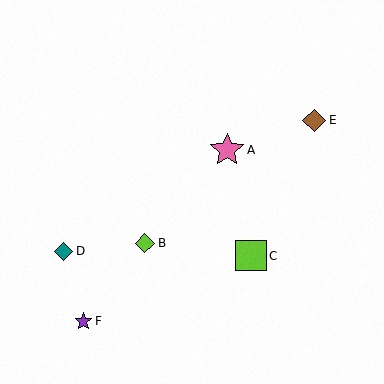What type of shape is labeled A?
Shape A is a pink star.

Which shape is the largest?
The pink star (labeled A) is the largest.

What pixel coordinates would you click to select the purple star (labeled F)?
Click at (83, 321) to select the purple star F.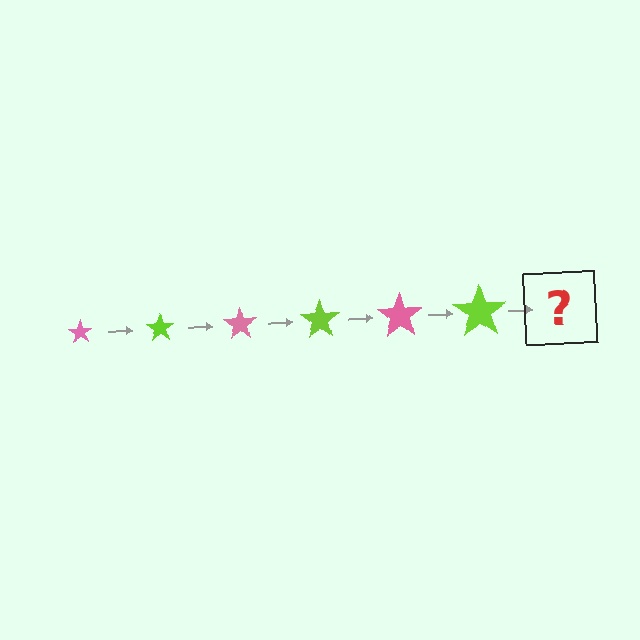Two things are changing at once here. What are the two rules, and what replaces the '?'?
The two rules are that the star grows larger each step and the color cycles through pink and lime. The '?' should be a pink star, larger than the previous one.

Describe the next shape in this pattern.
It should be a pink star, larger than the previous one.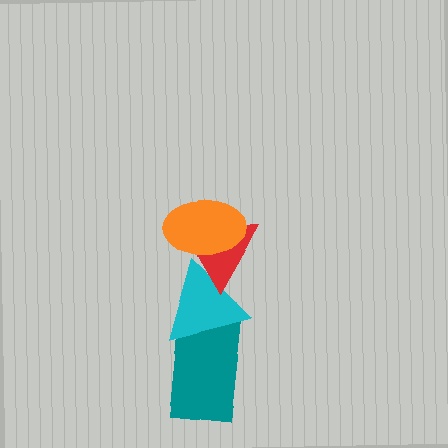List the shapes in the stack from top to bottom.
From top to bottom: the orange ellipse, the red triangle, the cyan triangle, the teal rectangle.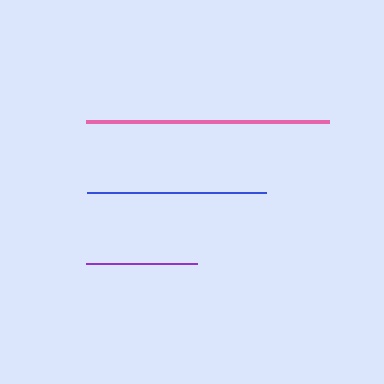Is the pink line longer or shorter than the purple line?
The pink line is longer than the purple line.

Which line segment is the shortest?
The purple line is the shortest at approximately 112 pixels.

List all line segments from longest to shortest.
From longest to shortest: pink, blue, purple.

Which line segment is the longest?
The pink line is the longest at approximately 244 pixels.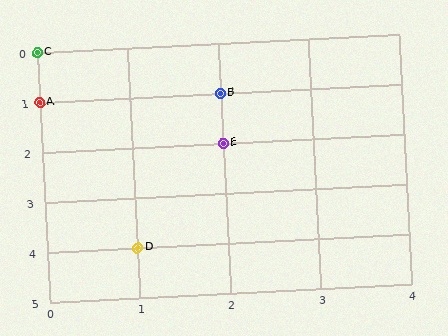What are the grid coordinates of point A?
Point A is at grid coordinates (0, 1).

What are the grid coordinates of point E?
Point E is at grid coordinates (2, 2).